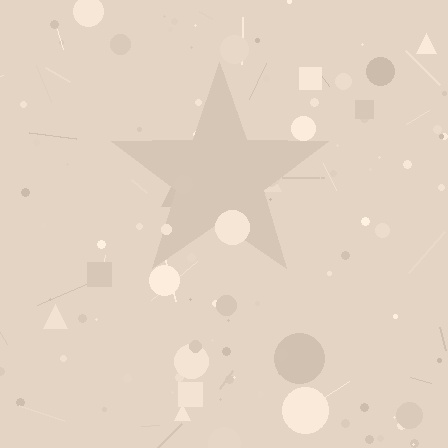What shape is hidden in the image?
A star is hidden in the image.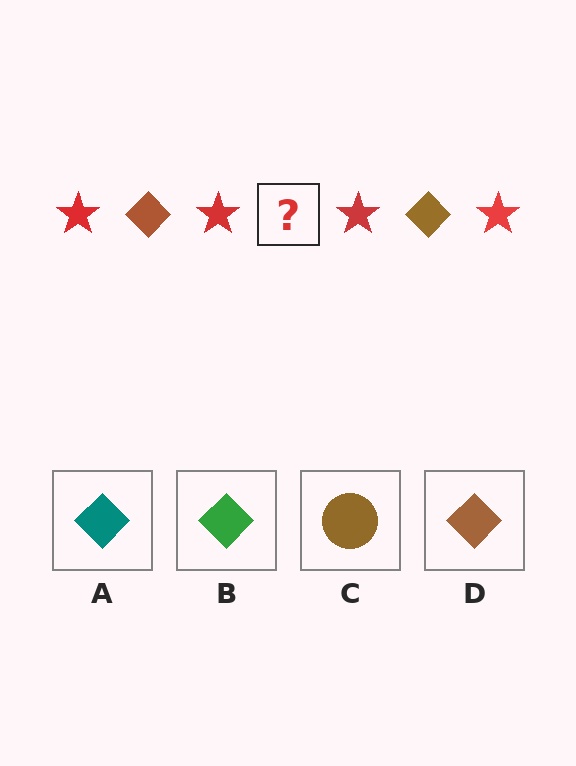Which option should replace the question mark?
Option D.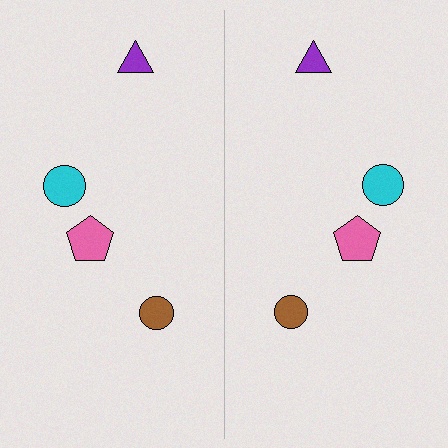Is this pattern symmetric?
Yes, this pattern has bilateral (reflection) symmetry.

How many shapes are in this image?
There are 8 shapes in this image.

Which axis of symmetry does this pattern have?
The pattern has a vertical axis of symmetry running through the center of the image.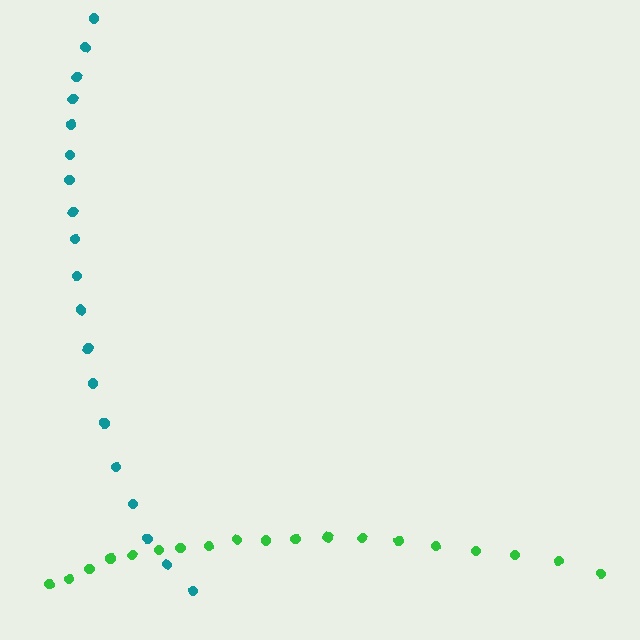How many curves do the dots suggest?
There are 2 distinct paths.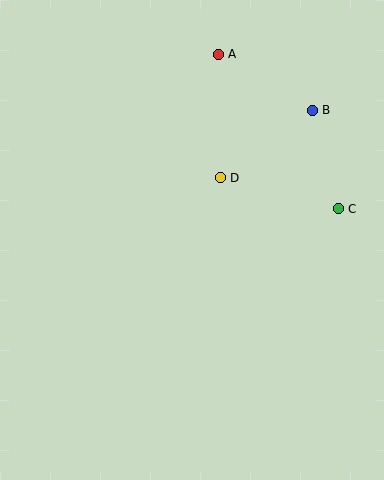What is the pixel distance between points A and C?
The distance between A and C is 195 pixels.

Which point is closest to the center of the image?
Point D at (220, 178) is closest to the center.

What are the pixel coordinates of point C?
Point C is at (338, 209).